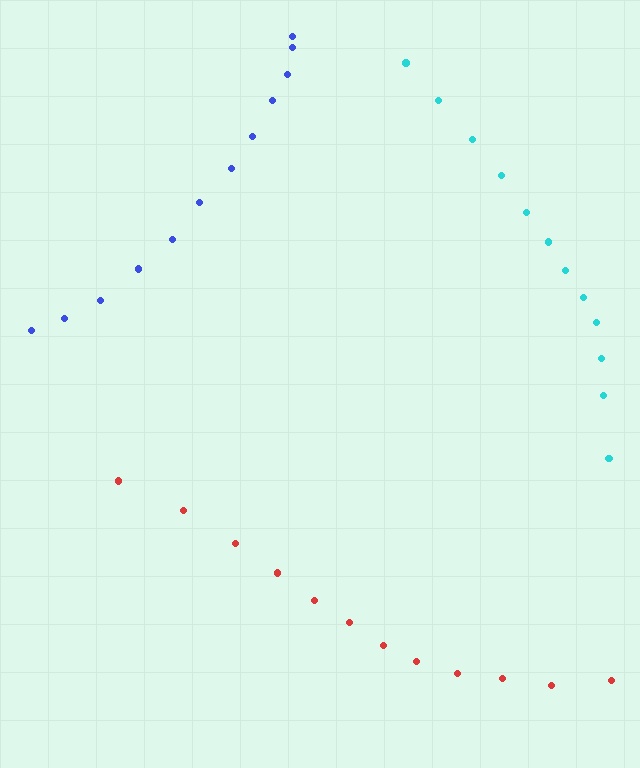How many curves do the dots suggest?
There are 3 distinct paths.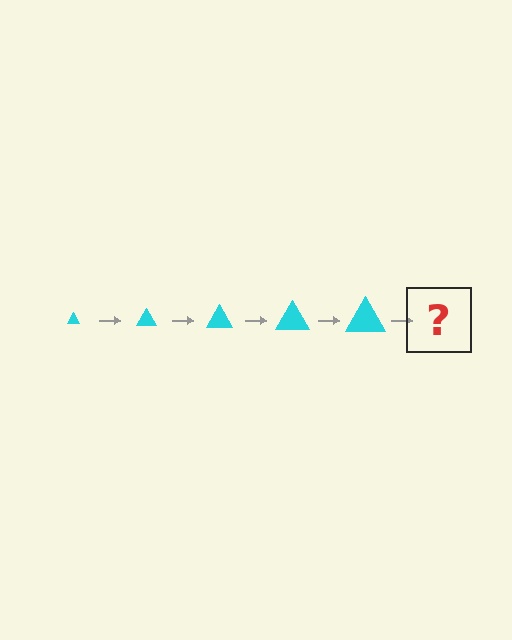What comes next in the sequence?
The next element should be a cyan triangle, larger than the previous one.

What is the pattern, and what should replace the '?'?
The pattern is that the triangle gets progressively larger each step. The '?' should be a cyan triangle, larger than the previous one.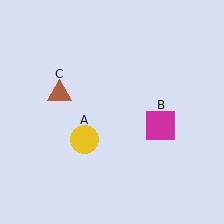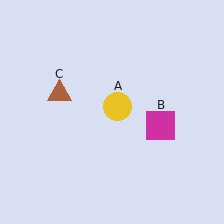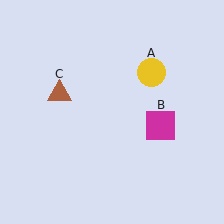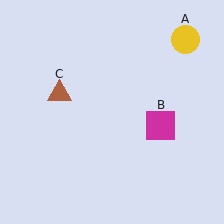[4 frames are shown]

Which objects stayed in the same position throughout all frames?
Magenta square (object B) and brown triangle (object C) remained stationary.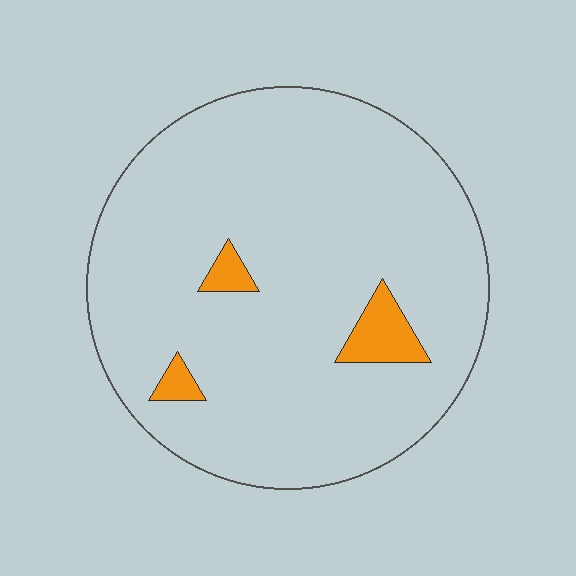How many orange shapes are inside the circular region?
3.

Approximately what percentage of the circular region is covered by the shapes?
Approximately 5%.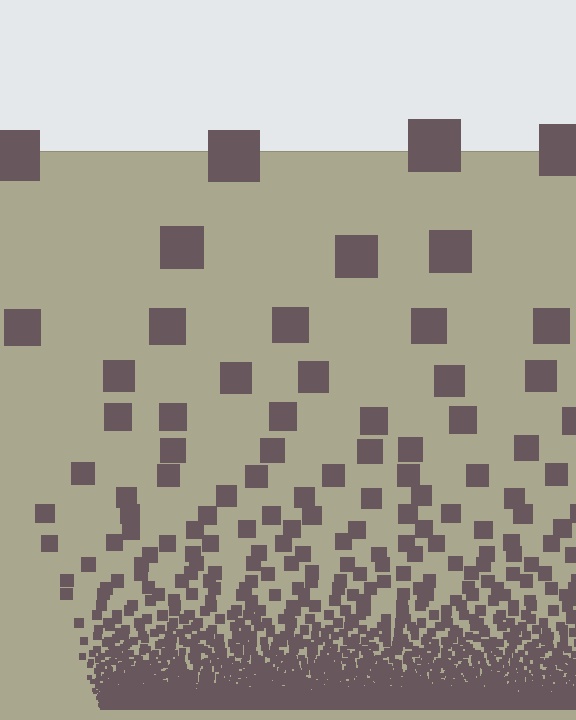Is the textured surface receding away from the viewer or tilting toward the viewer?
The surface appears to tilt toward the viewer. Texture elements get larger and sparser toward the top.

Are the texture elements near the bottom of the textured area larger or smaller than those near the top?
Smaller. The gradient is inverted — elements near the bottom are smaller and denser.